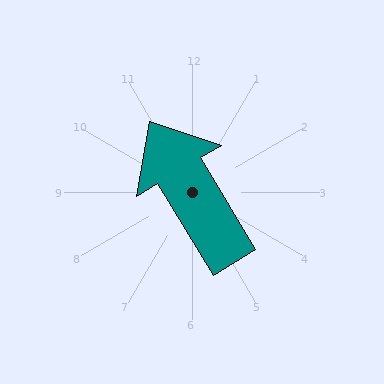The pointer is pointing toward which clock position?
Roughly 11 o'clock.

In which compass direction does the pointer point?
Northwest.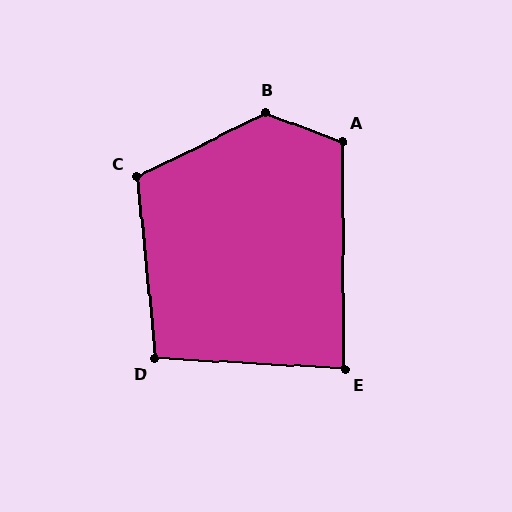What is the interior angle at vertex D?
Approximately 99 degrees (obtuse).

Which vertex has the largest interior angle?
B, at approximately 133 degrees.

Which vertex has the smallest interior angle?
E, at approximately 86 degrees.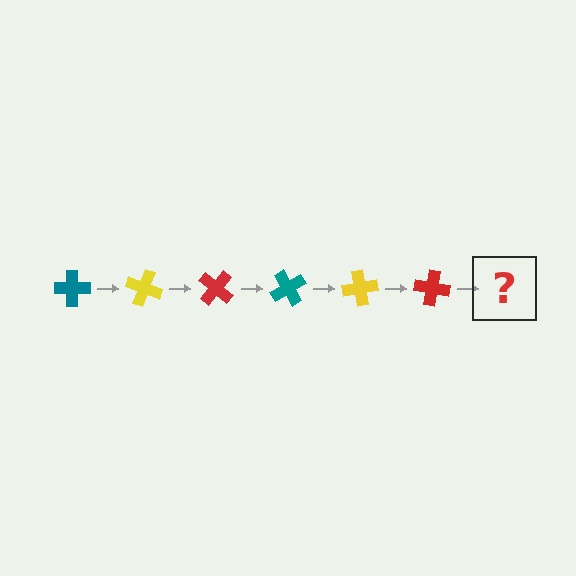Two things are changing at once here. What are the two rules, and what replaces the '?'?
The two rules are that it rotates 20 degrees each step and the color cycles through teal, yellow, and red. The '?' should be a teal cross, rotated 120 degrees from the start.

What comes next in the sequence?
The next element should be a teal cross, rotated 120 degrees from the start.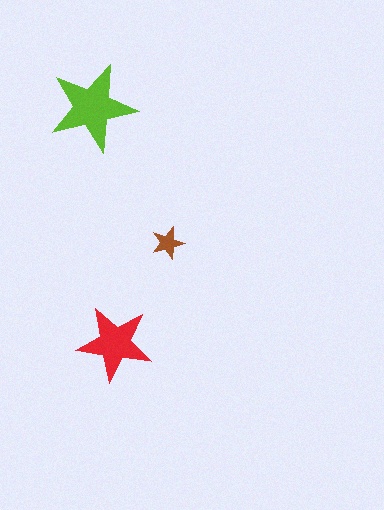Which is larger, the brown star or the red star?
The red one.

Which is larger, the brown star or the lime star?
The lime one.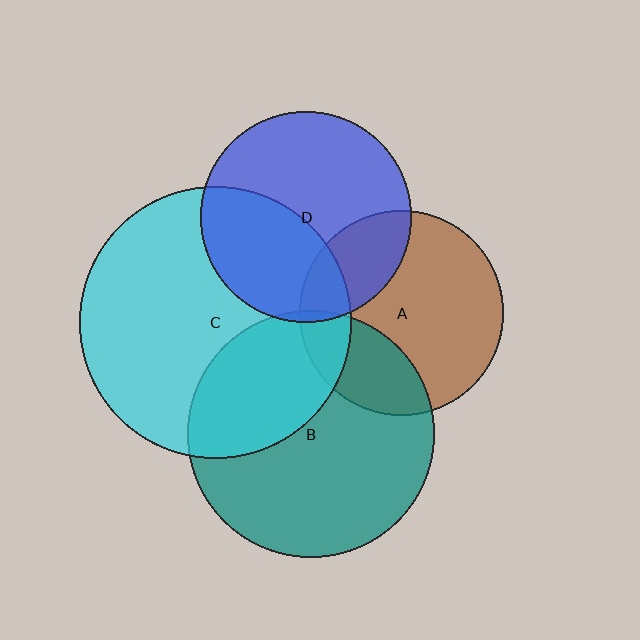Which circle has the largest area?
Circle C (cyan).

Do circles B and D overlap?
Yes.